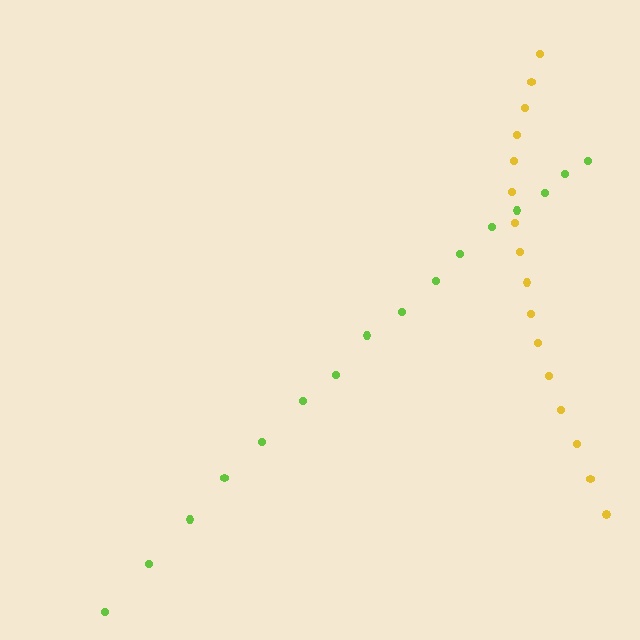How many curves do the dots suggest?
There are 2 distinct paths.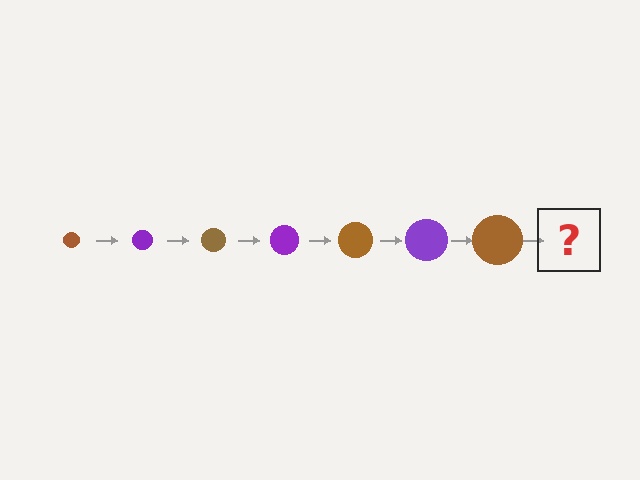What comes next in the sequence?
The next element should be a purple circle, larger than the previous one.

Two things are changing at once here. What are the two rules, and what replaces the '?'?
The two rules are that the circle grows larger each step and the color cycles through brown and purple. The '?' should be a purple circle, larger than the previous one.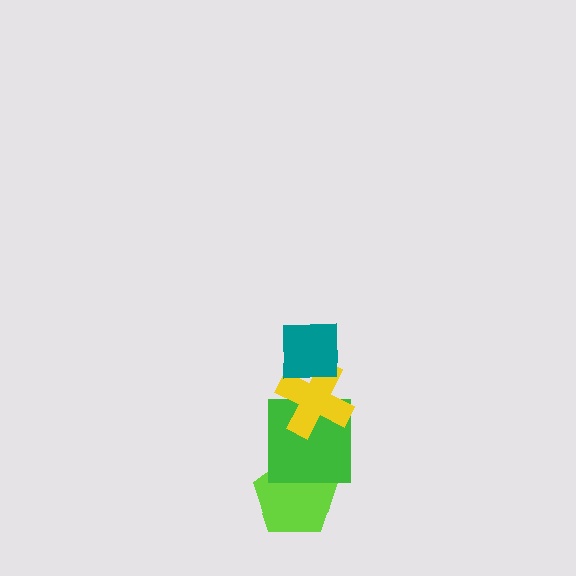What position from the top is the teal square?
The teal square is 1st from the top.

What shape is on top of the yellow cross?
The teal square is on top of the yellow cross.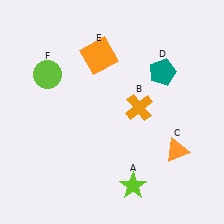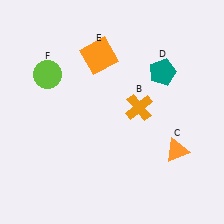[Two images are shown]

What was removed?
The lime star (A) was removed in Image 2.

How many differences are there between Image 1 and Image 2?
There is 1 difference between the two images.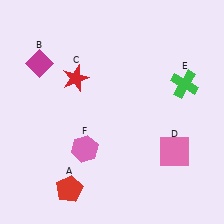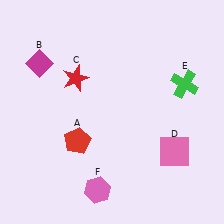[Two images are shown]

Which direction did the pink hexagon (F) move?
The pink hexagon (F) moved down.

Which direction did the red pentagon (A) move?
The red pentagon (A) moved up.